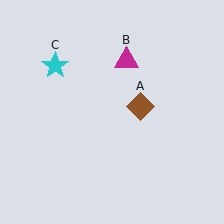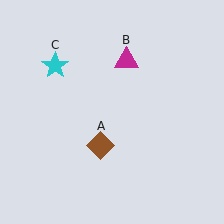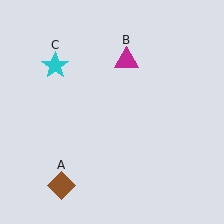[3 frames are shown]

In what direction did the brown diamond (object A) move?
The brown diamond (object A) moved down and to the left.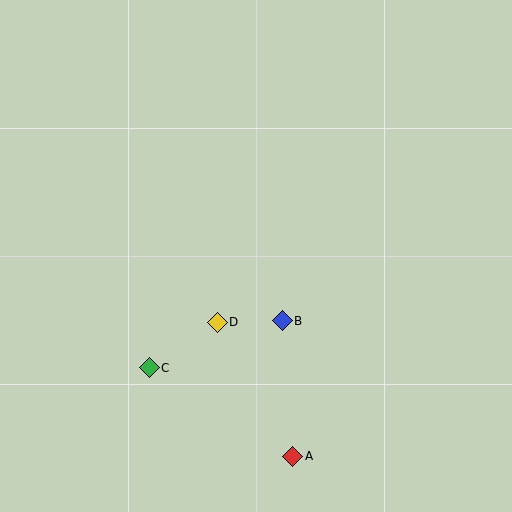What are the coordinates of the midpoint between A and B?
The midpoint between A and B is at (288, 389).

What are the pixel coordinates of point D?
Point D is at (217, 322).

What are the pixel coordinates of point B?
Point B is at (282, 321).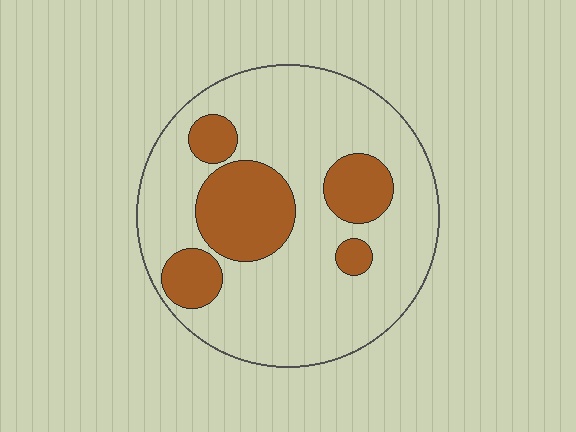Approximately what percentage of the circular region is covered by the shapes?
Approximately 25%.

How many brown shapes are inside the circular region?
5.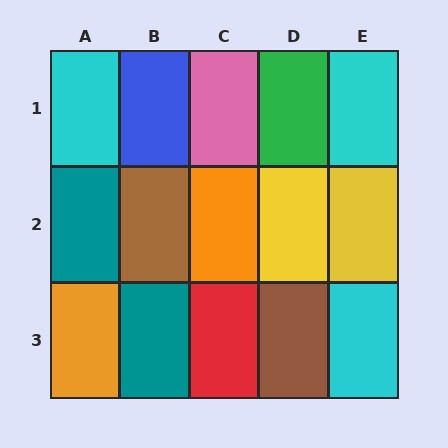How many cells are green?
1 cell is green.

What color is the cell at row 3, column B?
Teal.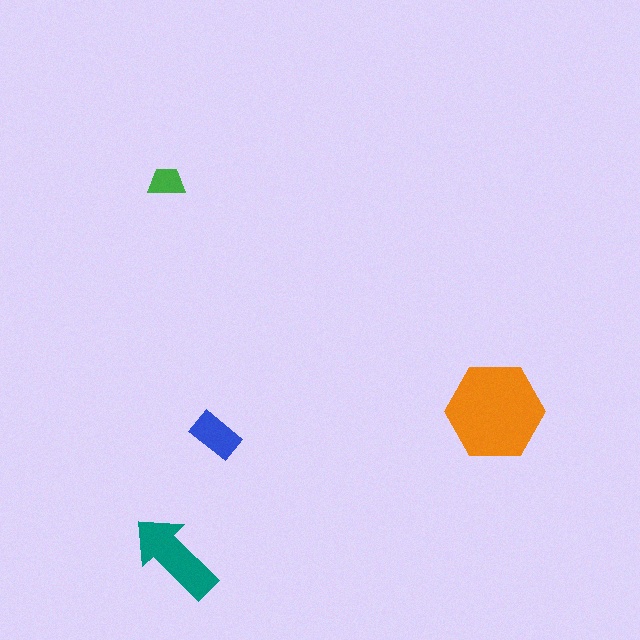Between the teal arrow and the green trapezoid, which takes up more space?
The teal arrow.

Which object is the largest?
The orange hexagon.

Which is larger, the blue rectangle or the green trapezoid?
The blue rectangle.